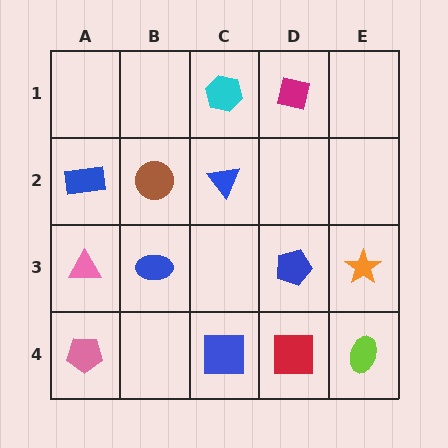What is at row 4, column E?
A lime ellipse.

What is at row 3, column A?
A pink triangle.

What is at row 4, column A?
A pink pentagon.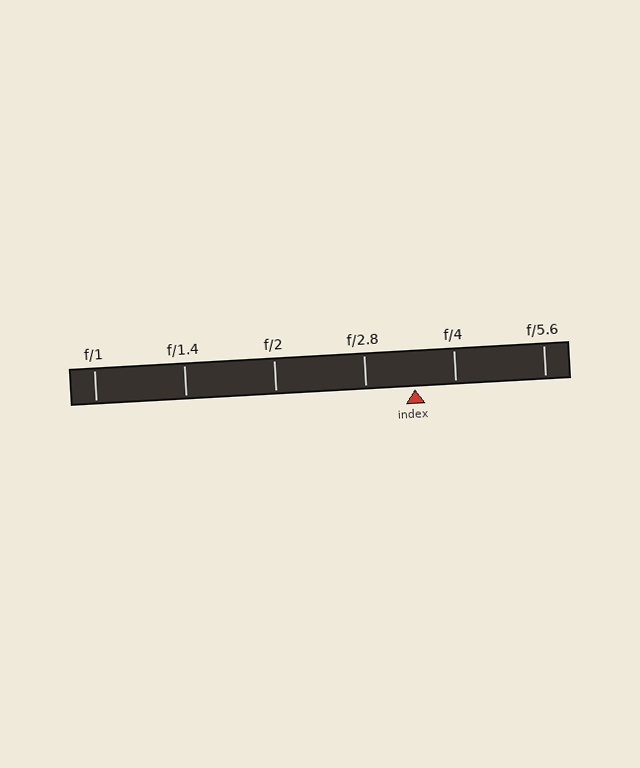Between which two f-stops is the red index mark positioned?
The index mark is between f/2.8 and f/4.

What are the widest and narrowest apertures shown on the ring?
The widest aperture shown is f/1 and the narrowest is f/5.6.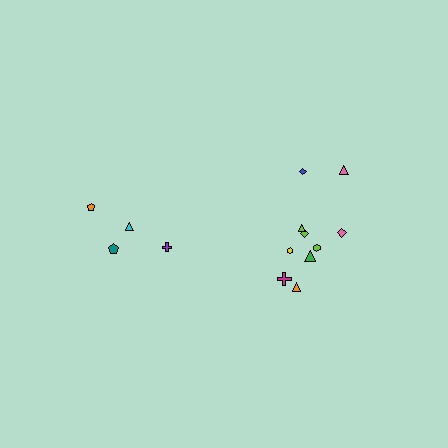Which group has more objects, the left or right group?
The right group.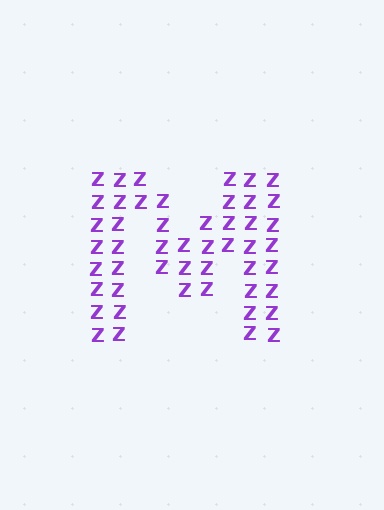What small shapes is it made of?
It is made of small letter Z's.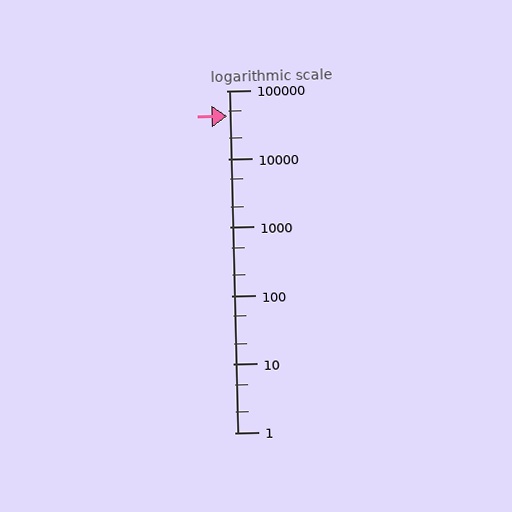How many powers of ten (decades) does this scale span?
The scale spans 5 decades, from 1 to 100000.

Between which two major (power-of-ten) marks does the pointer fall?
The pointer is between 10000 and 100000.